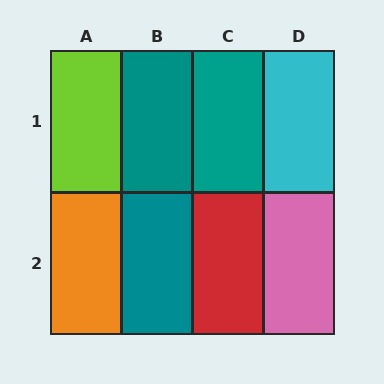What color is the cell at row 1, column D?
Cyan.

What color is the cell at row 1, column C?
Teal.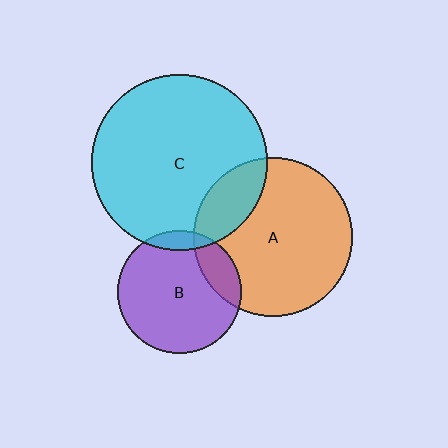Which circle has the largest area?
Circle C (cyan).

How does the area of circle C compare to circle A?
Approximately 1.2 times.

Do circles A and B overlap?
Yes.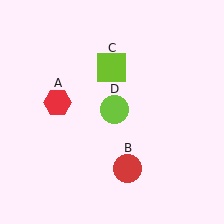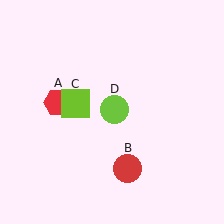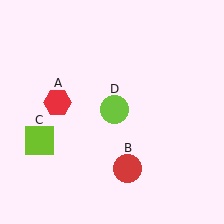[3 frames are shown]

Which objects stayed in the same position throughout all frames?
Red hexagon (object A) and red circle (object B) and lime circle (object D) remained stationary.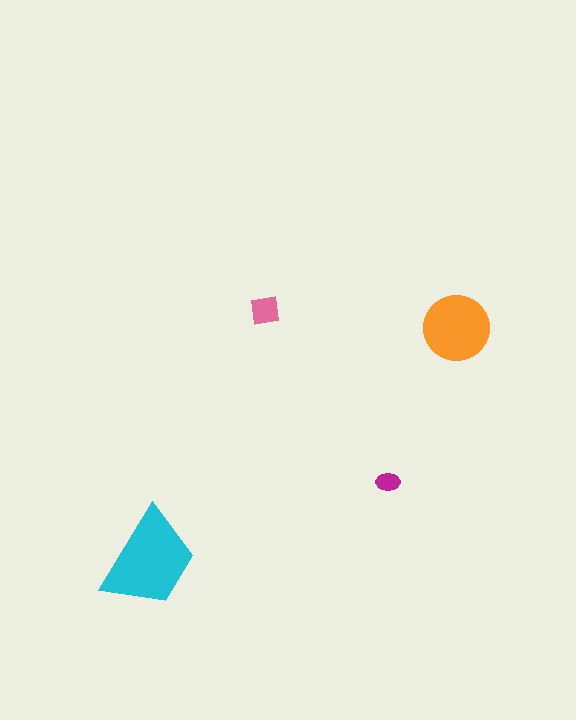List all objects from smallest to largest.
The magenta ellipse, the pink square, the orange circle, the cyan trapezoid.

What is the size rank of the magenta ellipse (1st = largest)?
4th.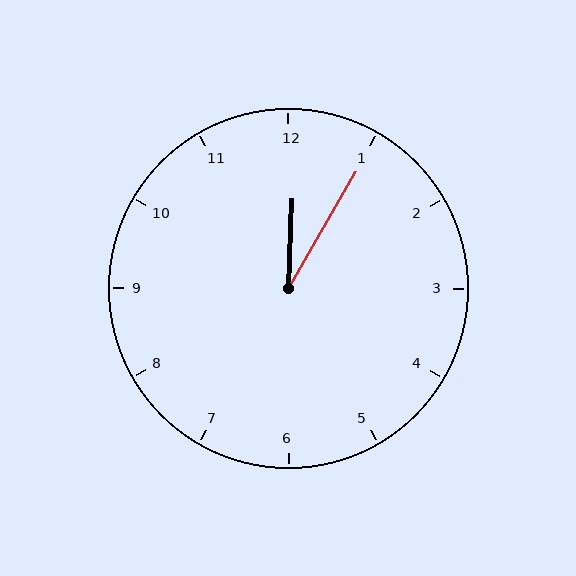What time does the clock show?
12:05.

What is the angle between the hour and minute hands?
Approximately 28 degrees.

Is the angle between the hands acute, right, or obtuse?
It is acute.